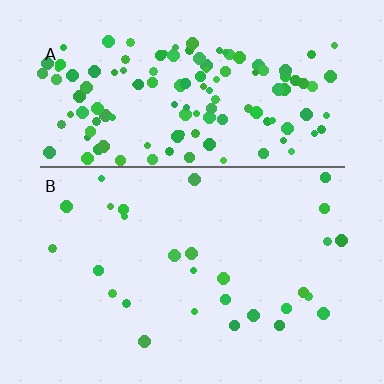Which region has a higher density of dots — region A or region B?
A (the top).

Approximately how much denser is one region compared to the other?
Approximately 4.9× — region A over region B.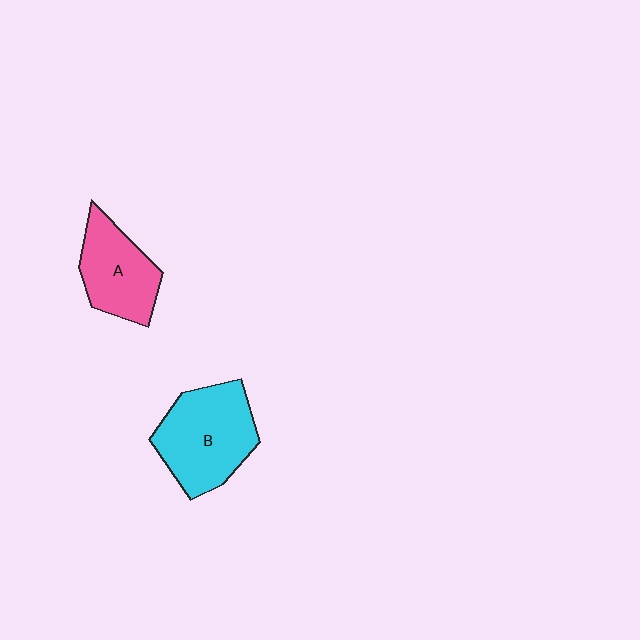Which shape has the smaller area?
Shape A (pink).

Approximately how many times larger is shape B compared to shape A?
Approximately 1.4 times.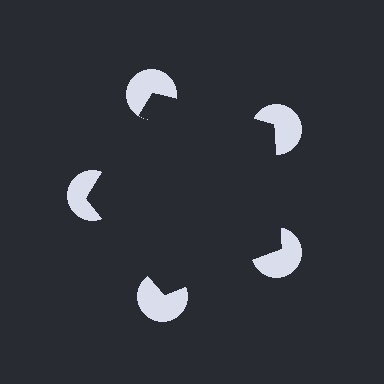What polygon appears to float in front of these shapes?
An illusory pentagon — its edges are inferred from the aligned wedge cuts in the pac-man discs, not physically drawn.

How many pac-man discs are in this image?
There are 5 — one at each vertex of the illusory pentagon.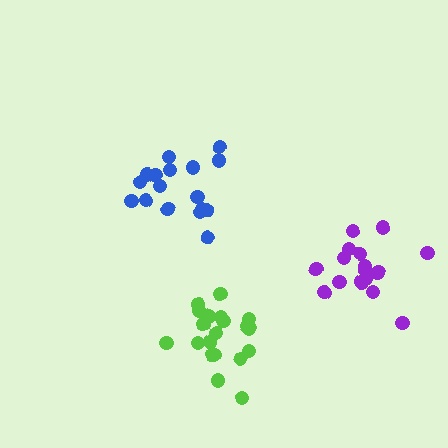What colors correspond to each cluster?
The clusters are colored: blue, lime, purple.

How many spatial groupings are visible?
There are 3 spatial groupings.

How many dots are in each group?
Group 1: 17 dots, Group 2: 20 dots, Group 3: 17 dots (54 total).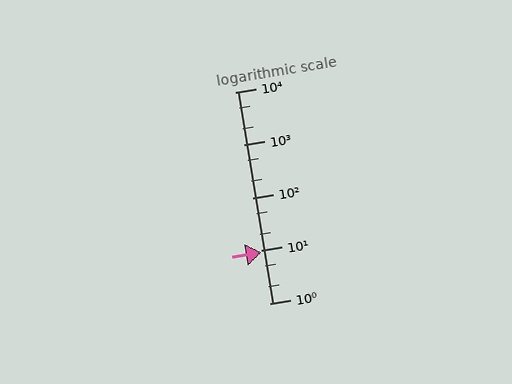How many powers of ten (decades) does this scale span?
The scale spans 4 decades, from 1 to 10000.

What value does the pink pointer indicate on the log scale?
The pointer indicates approximately 9.